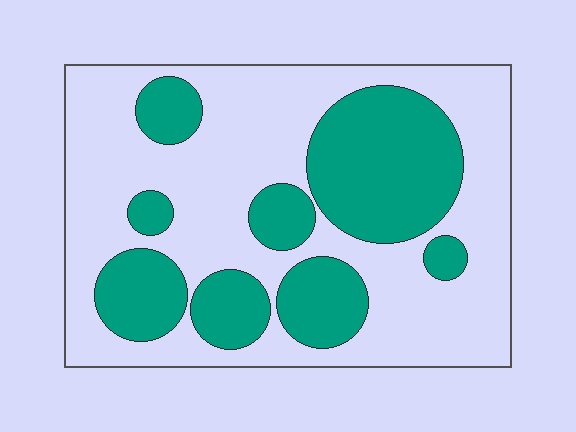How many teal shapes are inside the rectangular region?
8.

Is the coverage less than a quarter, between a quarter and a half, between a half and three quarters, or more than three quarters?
Between a quarter and a half.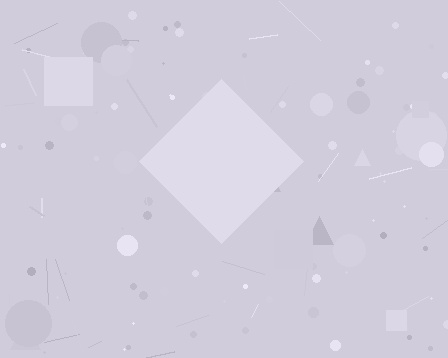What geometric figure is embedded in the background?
A diamond is embedded in the background.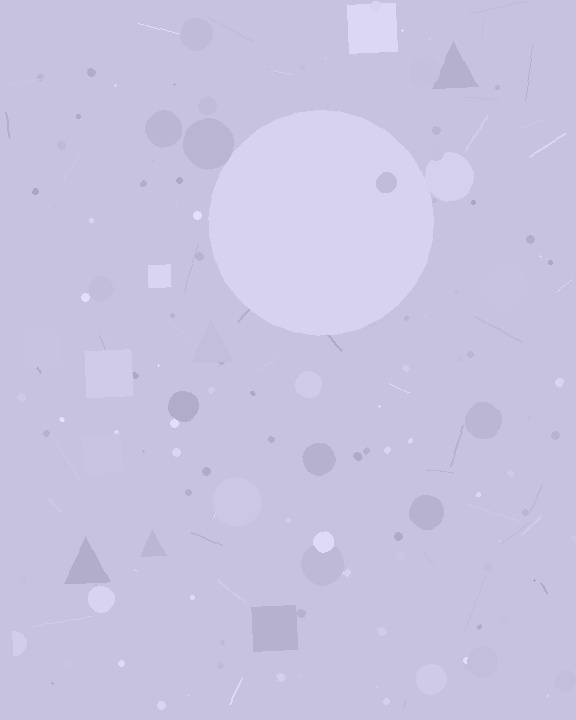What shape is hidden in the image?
A circle is hidden in the image.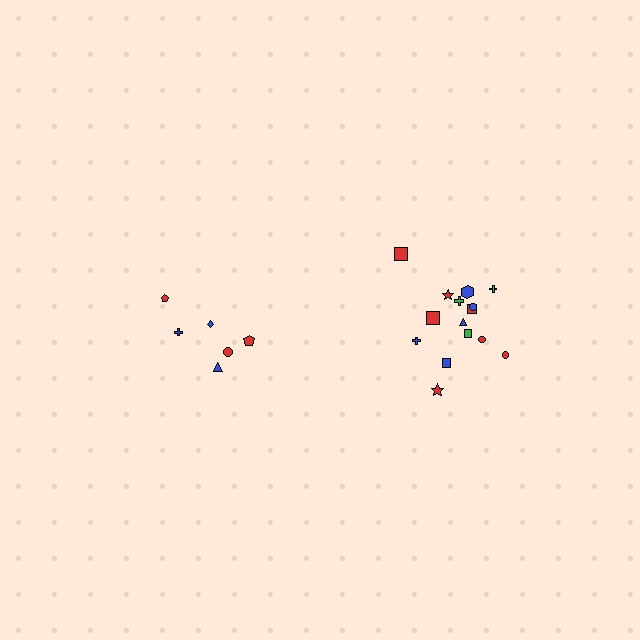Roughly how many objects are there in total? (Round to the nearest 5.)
Roughly 20 objects in total.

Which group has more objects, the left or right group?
The right group.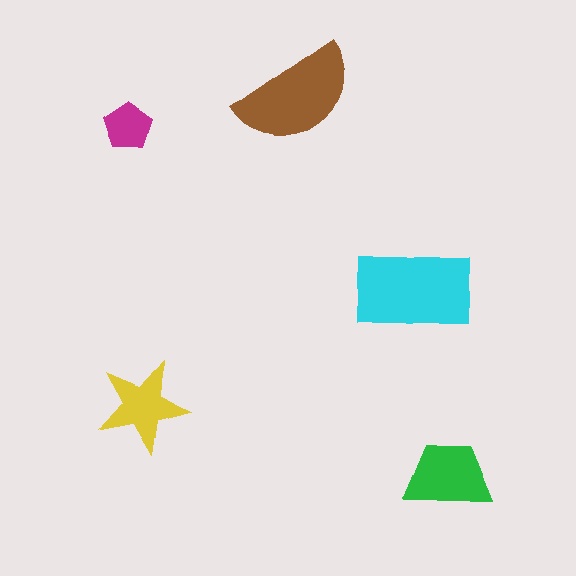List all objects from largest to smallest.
The cyan rectangle, the brown semicircle, the green trapezoid, the yellow star, the magenta pentagon.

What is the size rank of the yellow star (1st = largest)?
4th.